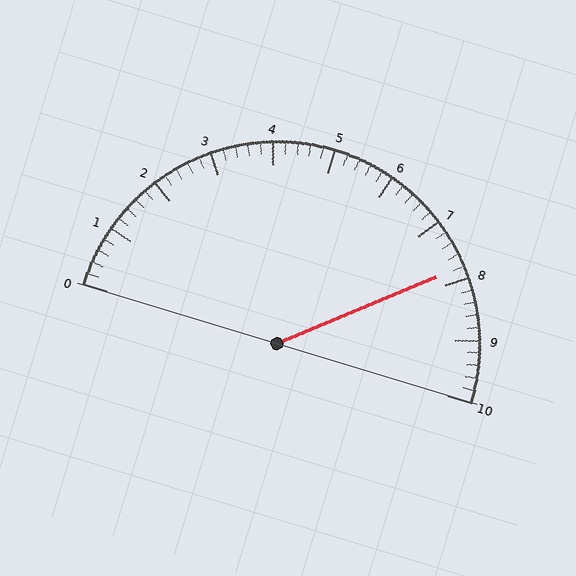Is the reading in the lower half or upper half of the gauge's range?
The reading is in the upper half of the range (0 to 10).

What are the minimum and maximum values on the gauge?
The gauge ranges from 0 to 10.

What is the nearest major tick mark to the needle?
The nearest major tick mark is 8.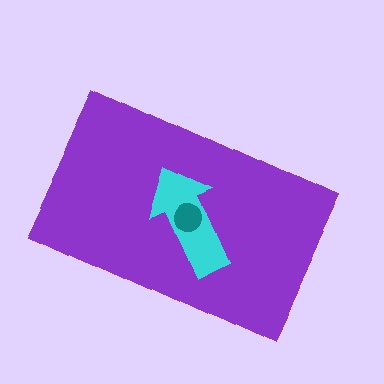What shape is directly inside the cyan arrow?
The teal circle.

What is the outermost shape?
The purple rectangle.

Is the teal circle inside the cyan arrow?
Yes.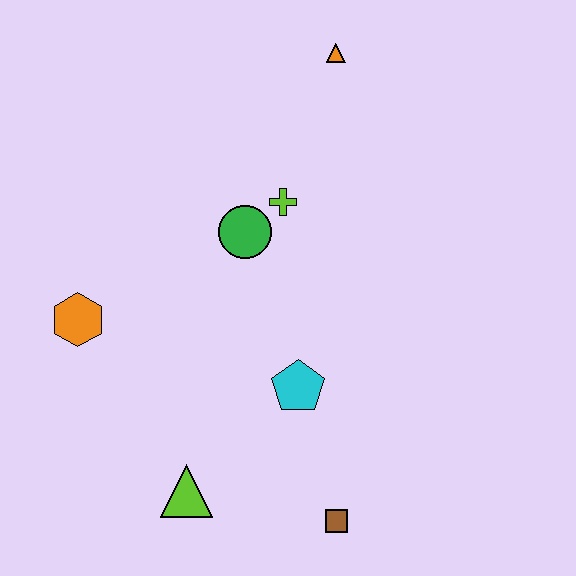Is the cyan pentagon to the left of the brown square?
Yes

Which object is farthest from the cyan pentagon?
The orange triangle is farthest from the cyan pentagon.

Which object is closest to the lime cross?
The green circle is closest to the lime cross.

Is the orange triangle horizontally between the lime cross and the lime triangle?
No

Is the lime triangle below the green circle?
Yes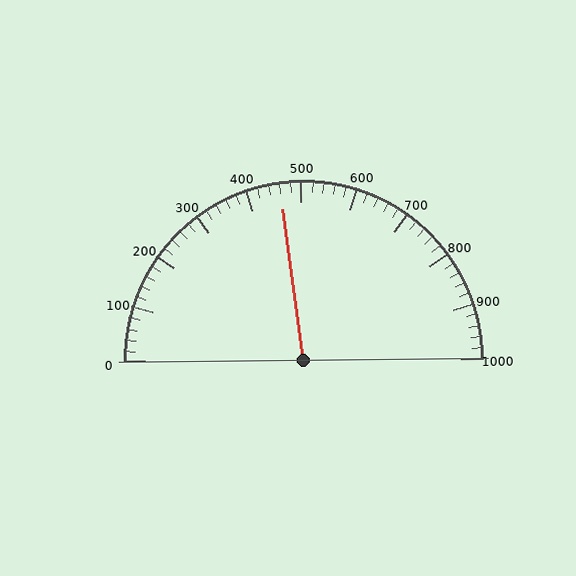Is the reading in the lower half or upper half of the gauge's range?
The reading is in the lower half of the range (0 to 1000).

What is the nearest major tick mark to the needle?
The nearest major tick mark is 500.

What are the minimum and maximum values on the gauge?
The gauge ranges from 0 to 1000.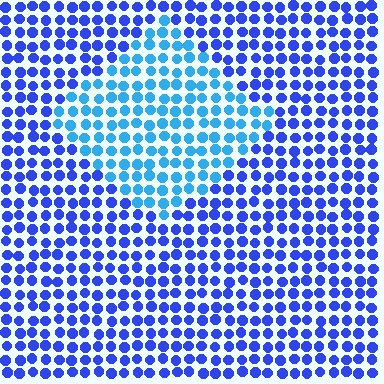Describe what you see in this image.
The image is filled with small blue elements in a uniform arrangement. A diamond-shaped region is visible where the elements are tinted to a slightly different hue, forming a subtle color boundary.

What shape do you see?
I see a diamond.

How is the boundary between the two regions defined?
The boundary is defined purely by a slight shift in hue (about 33 degrees). Spacing, size, and orientation are identical on both sides.